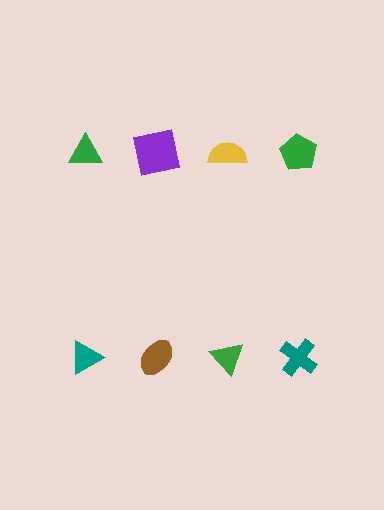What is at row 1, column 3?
A yellow semicircle.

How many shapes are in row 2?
4 shapes.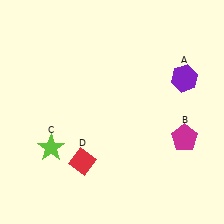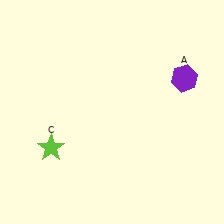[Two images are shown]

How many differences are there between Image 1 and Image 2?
There are 2 differences between the two images.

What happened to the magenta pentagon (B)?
The magenta pentagon (B) was removed in Image 2. It was in the bottom-right area of Image 1.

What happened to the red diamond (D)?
The red diamond (D) was removed in Image 2. It was in the bottom-left area of Image 1.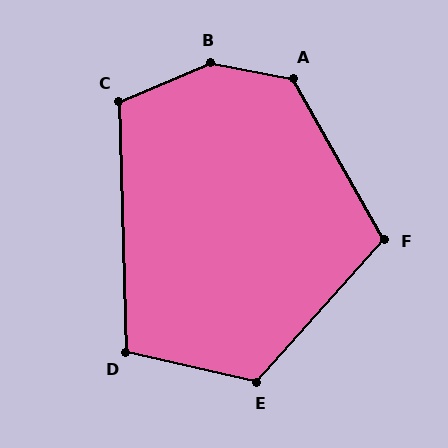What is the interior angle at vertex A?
Approximately 130 degrees (obtuse).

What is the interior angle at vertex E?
Approximately 119 degrees (obtuse).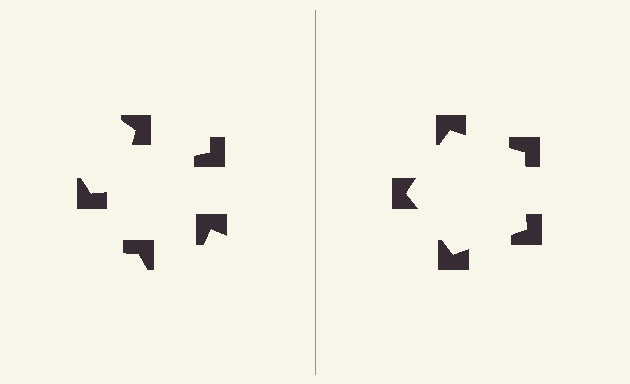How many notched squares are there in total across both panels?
10 — 5 on each side.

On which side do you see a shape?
An illusory pentagon appears on the right side. On the left side the wedge cuts are rotated, so no coherent shape forms.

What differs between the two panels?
The notched squares are positioned identically on both sides; only the wedge orientations differ. On the right they align to a pentagon; on the left they are misaligned.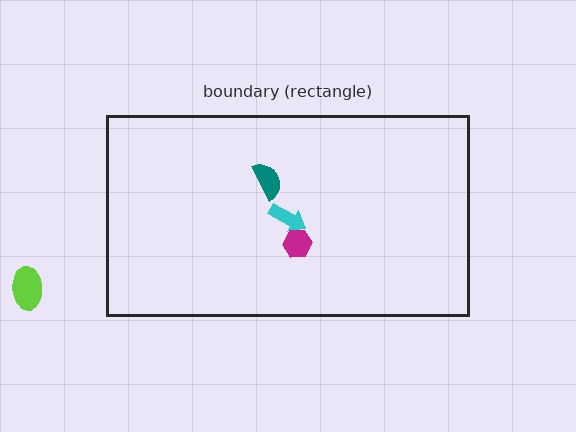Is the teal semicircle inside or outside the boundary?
Inside.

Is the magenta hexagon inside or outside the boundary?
Inside.